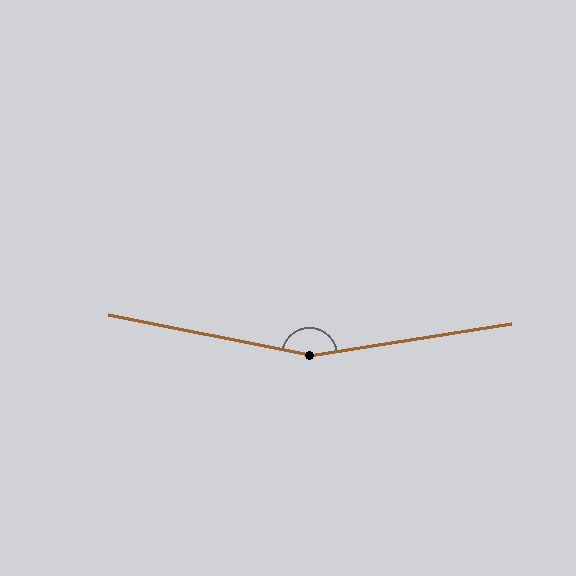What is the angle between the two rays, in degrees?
Approximately 160 degrees.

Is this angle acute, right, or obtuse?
It is obtuse.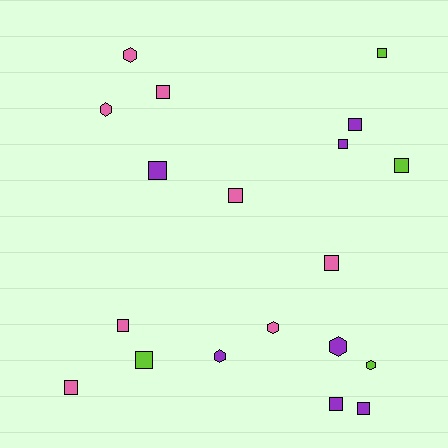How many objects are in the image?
There are 19 objects.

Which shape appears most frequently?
Square, with 13 objects.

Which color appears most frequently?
Pink, with 8 objects.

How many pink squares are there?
There are 5 pink squares.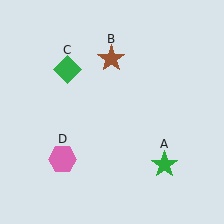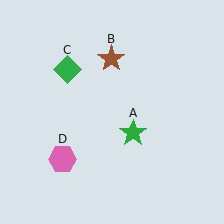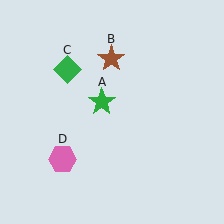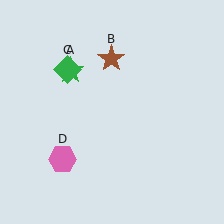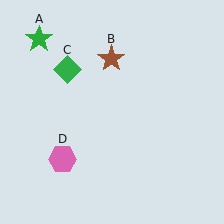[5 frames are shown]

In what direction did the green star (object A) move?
The green star (object A) moved up and to the left.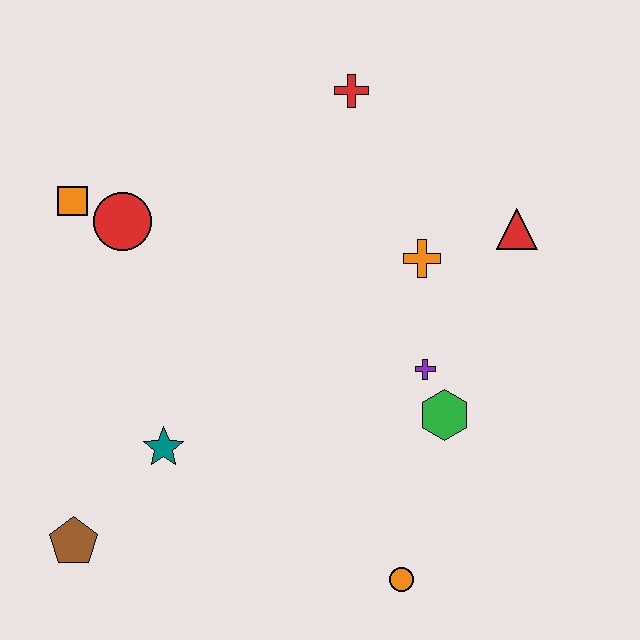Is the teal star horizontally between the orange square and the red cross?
Yes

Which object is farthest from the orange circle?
The orange square is farthest from the orange circle.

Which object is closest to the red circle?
The orange square is closest to the red circle.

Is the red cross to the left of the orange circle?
Yes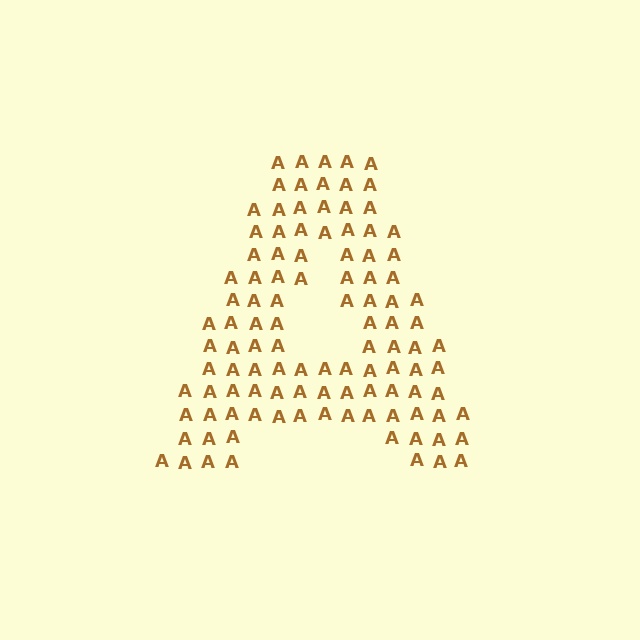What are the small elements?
The small elements are letter A's.